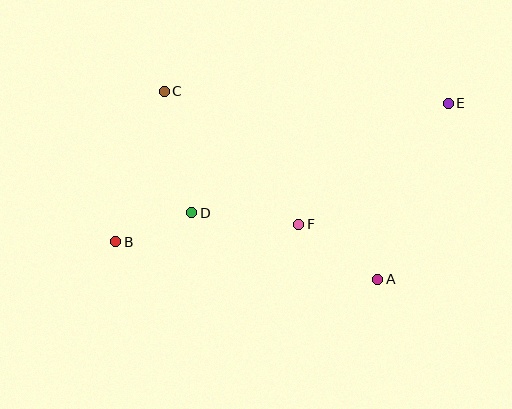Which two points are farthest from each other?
Points B and E are farthest from each other.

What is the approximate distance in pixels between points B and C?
The distance between B and C is approximately 158 pixels.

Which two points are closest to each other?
Points B and D are closest to each other.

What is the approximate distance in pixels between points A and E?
The distance between A and E is approximately 190 pixels.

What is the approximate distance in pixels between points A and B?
The distance between A and B is approximately 264 pixels.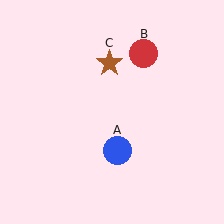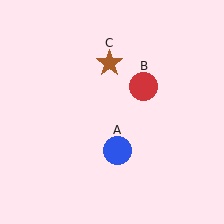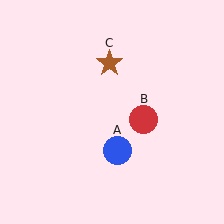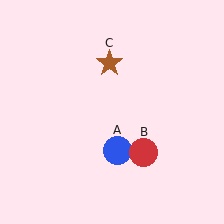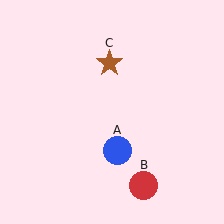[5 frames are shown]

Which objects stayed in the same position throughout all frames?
Blue circle (object A) and brown star (object C) remained stationary.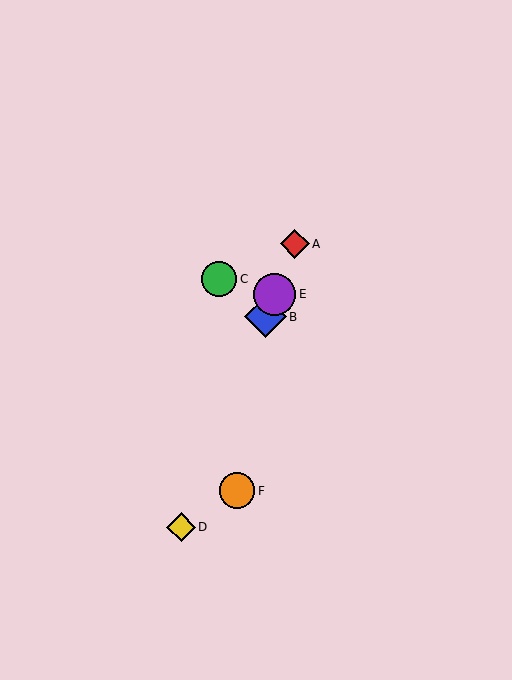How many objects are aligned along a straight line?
4 objects (A, B, D, E) are aligned along a straight line.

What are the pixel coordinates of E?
Object E is at (274, 294).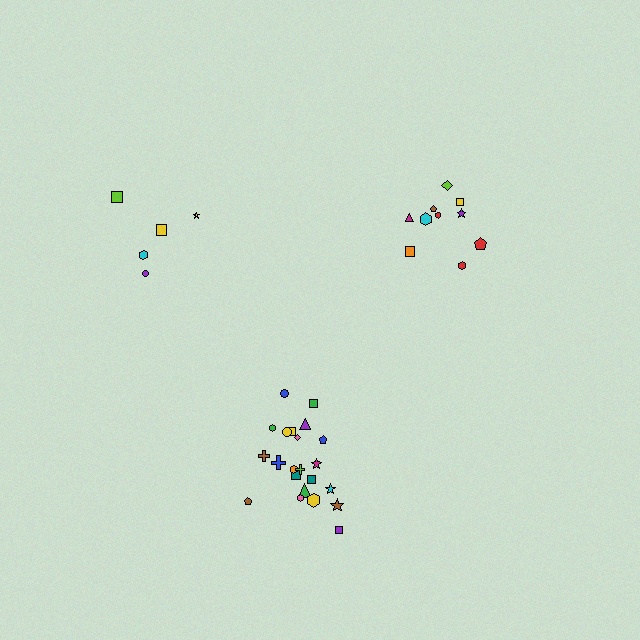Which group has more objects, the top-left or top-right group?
The top-right group.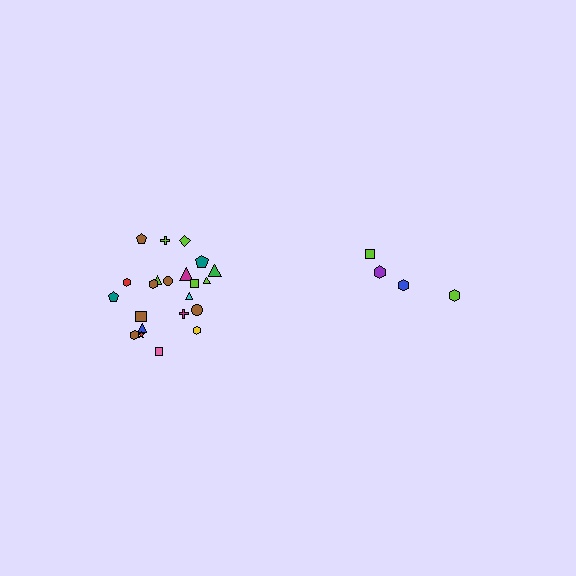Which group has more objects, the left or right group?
The left group.